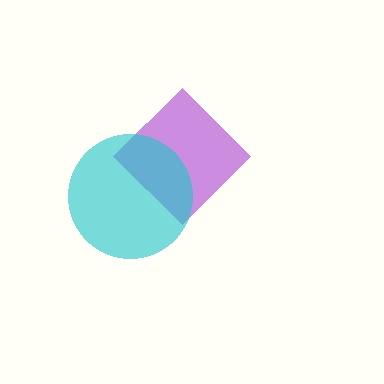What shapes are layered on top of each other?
The layered shapes are: a purple diamond, a cyan circle.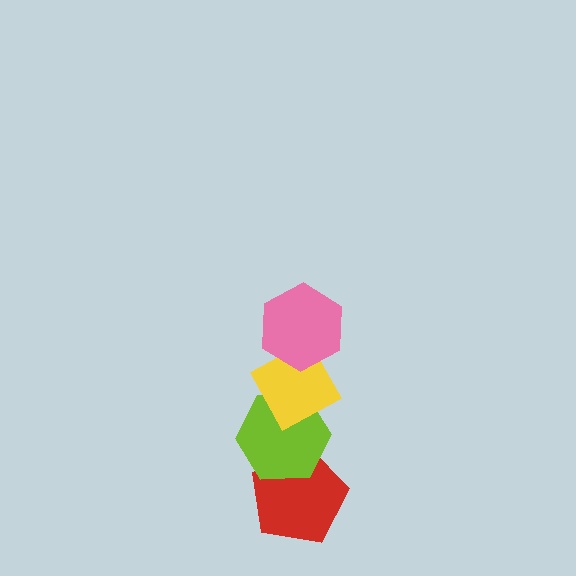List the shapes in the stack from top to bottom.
From top to bottom: the pink hexagon, the yellow diamond, the lime hexagon, the red pentagon.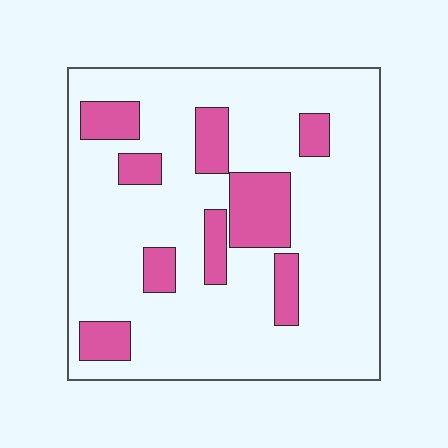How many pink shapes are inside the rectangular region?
9.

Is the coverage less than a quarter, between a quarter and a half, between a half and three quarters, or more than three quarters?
Less than a quarter.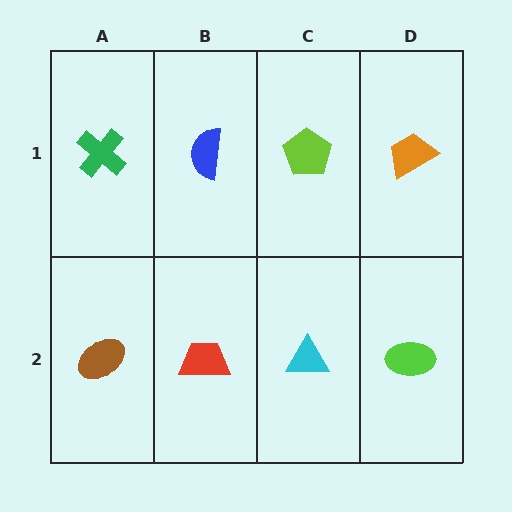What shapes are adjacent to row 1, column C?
A cyan triangle (row 2, column C), a blue semicircle (row 1, column B), an orange trapezoid (row 1, column D).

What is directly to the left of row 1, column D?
A lime pentagon.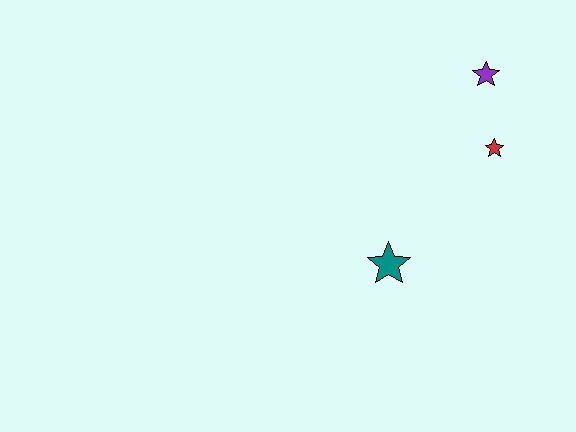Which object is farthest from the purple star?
The teal star is farthest from the purple star.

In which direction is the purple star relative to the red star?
The purple star is above the red star.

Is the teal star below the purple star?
Yes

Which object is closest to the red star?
The purple star is closest to the red star.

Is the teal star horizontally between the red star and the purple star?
No